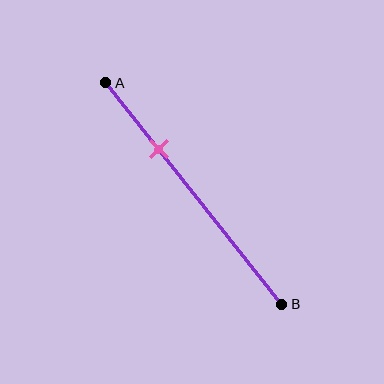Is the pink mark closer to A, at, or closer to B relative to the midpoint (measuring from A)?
The pink mark is closer to point A than the midpoint of segment AB.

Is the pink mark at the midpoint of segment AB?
No, the mark is at about 30% from A, not at the 50% midpoint.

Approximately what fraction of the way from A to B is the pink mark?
The pink mark is approximately 30% of the way from A to B.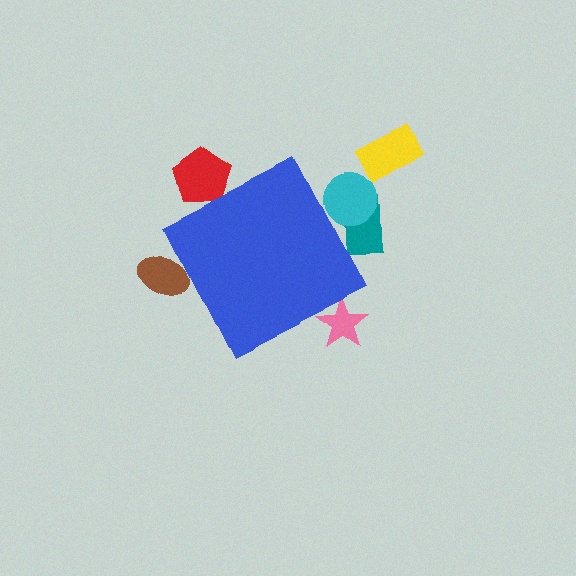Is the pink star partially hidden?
Yes, the pink star is partially hidden behind the blue diamond.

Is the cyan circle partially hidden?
Yes, the cyan circle is partially hidden behind the blue diamond.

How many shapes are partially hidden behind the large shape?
5 shapes are partially hidden.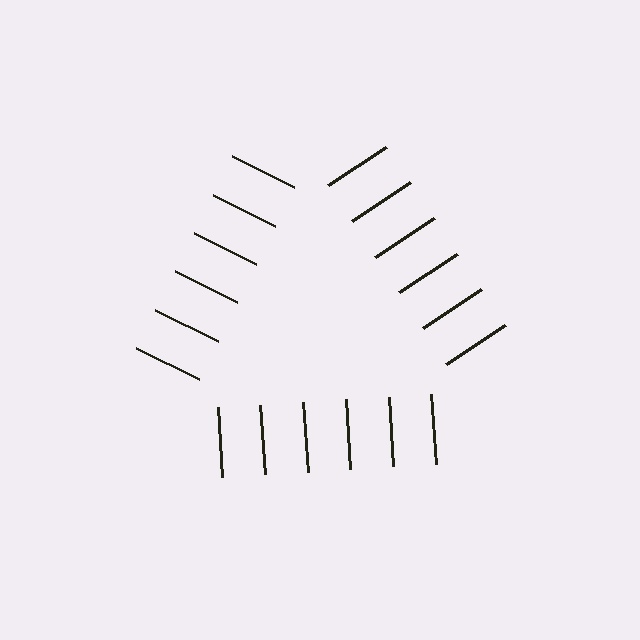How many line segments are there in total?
18 — 6 along each of the 3 edges.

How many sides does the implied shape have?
3 sides — the line-ends trace a triangle.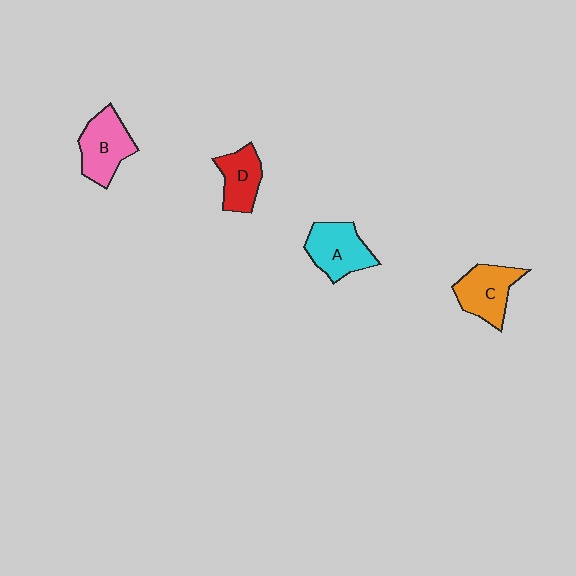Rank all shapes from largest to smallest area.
From largest to smallest: B (pink), A (cyan), C (orange), D (red).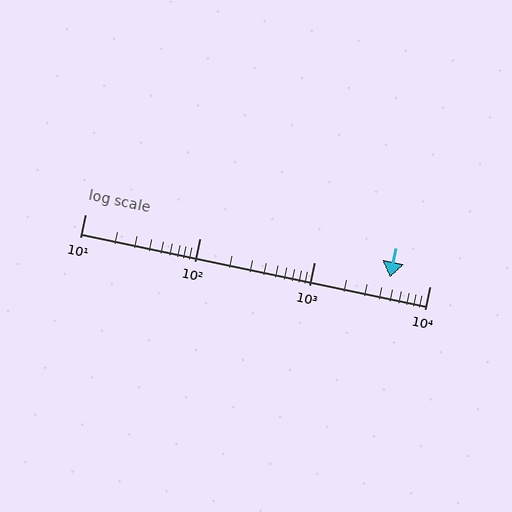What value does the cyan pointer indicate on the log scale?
The pointer indicates approximately 4500.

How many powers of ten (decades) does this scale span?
The scale spans 3 decades, from 10 to 10000.